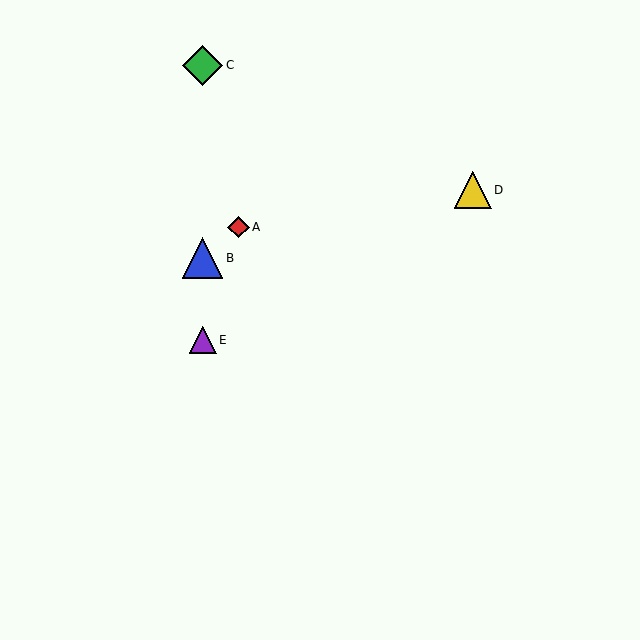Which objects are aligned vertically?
Objects B, C, E are aligned vertically.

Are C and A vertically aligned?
No, C is at x≈203 and A is at x≈238.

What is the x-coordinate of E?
Object E is at x≈203.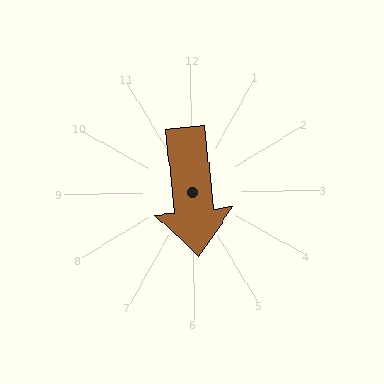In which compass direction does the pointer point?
South.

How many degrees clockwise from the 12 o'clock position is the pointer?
Approximately 175 degrees.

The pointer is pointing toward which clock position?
Roughly 6 o'clock.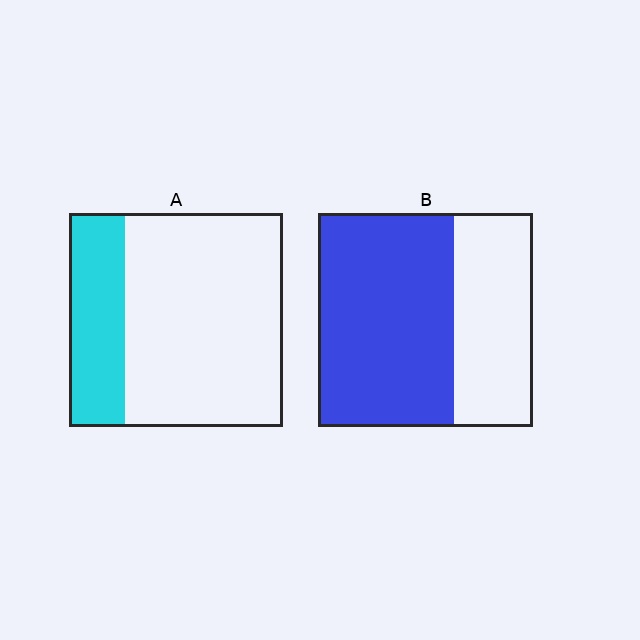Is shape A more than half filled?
No.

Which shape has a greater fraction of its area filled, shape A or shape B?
Shape B.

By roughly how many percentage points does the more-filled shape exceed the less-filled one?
By roughly 35 percentage points (B over A).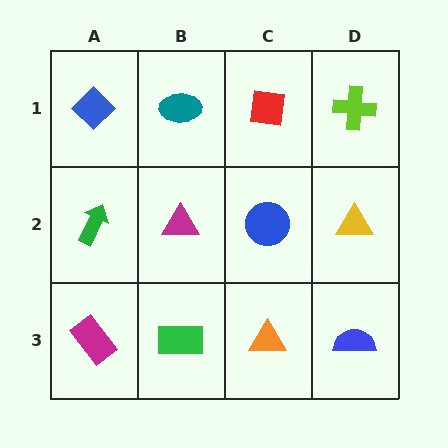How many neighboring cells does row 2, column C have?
4.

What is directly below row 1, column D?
A yellow triangle.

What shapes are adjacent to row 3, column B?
A magenta triangle (row 2, column B), a magenta rectangle (row 3, column A), an orange triangle (row 3, column C).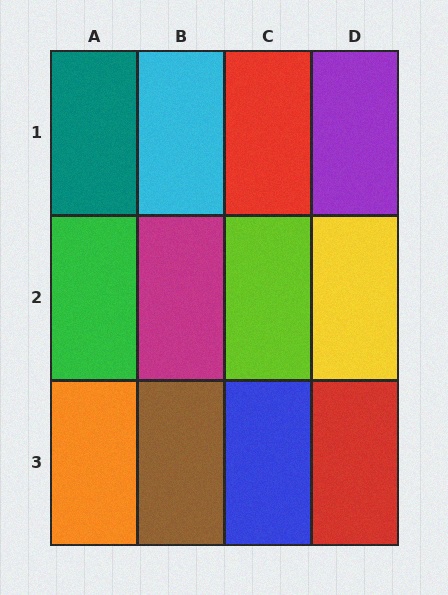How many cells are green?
1 cell is green.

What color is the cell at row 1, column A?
Teal.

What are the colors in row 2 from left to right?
Green, magenta, lime, yellow.